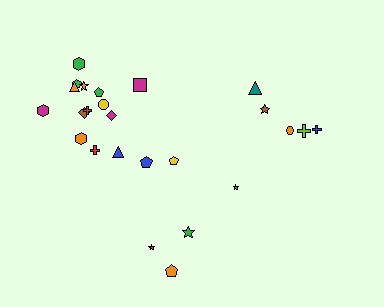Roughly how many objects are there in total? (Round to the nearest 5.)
Roughly 25 objects in total.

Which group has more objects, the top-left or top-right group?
The top-left group.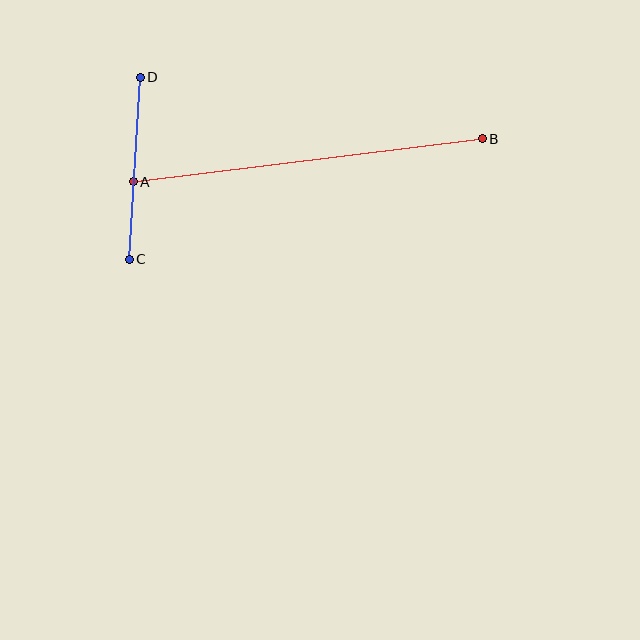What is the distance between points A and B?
The distance is approximately 351 pixels.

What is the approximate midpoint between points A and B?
The midpoint is at approximately (308, 160) pixels.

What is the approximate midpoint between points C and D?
The midpoint is at approximately (135, 168) pixels.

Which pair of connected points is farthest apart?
Points A and B are farthest apart.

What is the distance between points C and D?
The distance is approximately 182 pixels.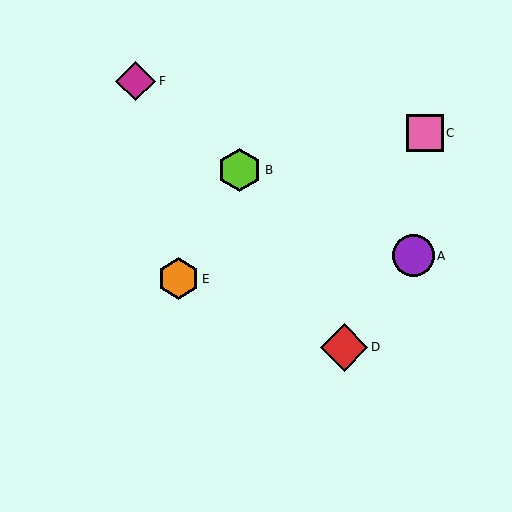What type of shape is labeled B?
Shape B is a lime hexagon.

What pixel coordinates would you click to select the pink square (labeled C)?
Click at (425, 133) to select the pink square C.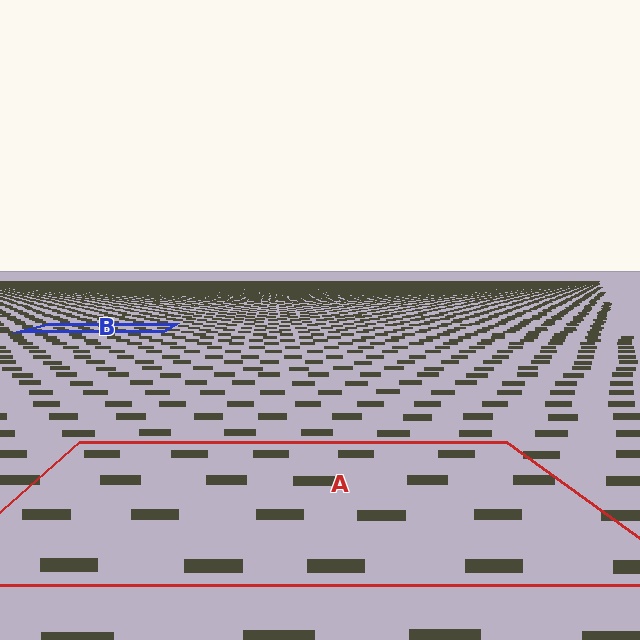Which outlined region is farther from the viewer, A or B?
Region B is farther from the viewer — the texture elements inside it appear smaller and more densely packed.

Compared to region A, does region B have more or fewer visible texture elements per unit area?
Region B has more texture elements per unit area — they are packed more densely because it is farther away.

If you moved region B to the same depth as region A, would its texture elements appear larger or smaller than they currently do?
They would appear larger. At a closer depth, the same texture elements are projected at a bigger on-screen size.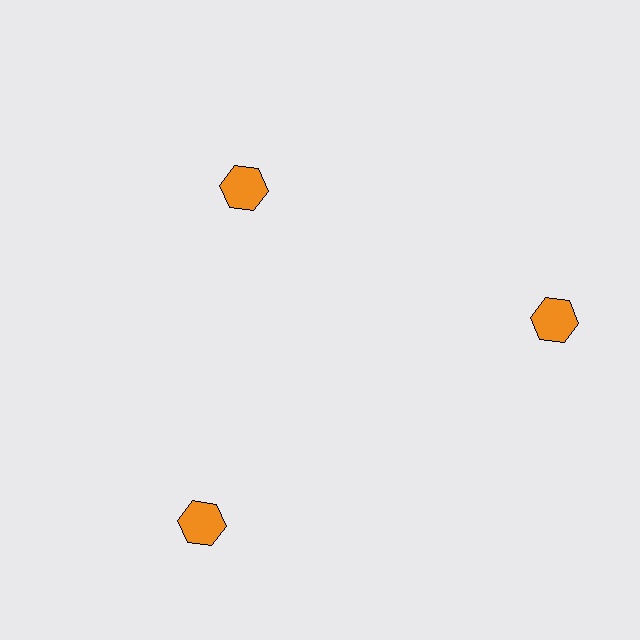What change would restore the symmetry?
The symmetry would be restored by moving it outward, back onto the ring so that all 3 hexagons sit at equal angles and equal distance from the center.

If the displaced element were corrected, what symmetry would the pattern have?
It would have 3-fold rotational symmetry — the pattern would map onto itself every 120 degrees.